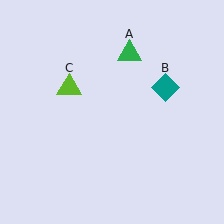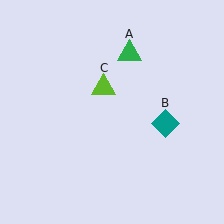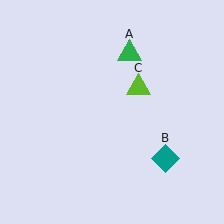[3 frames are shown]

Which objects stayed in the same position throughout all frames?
Green triangle (object A) remained stationary.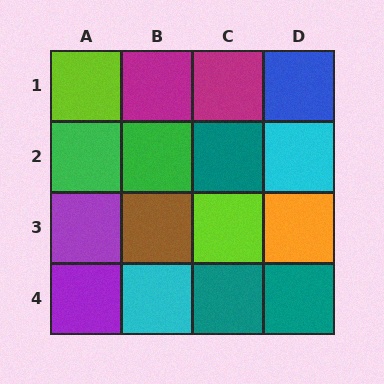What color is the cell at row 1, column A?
Lime.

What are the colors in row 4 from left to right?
Purple, cyan, teal, teal.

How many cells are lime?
2 cells are lime.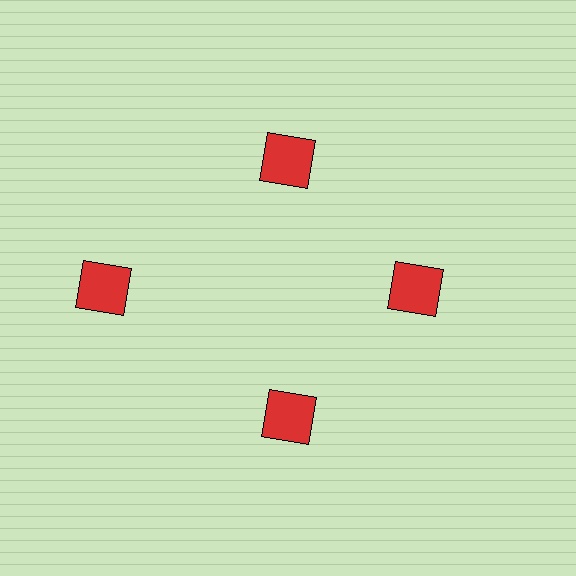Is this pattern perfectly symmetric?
No. The 4 red squares are arranged in a ring, but one element near the 9 o'clock position is pushed outward from the center, breaking the 4-fold rotational symmetry.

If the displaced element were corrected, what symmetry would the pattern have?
It would have 4-fold rotational symmetry — the pattern would map onto itself every 90 degrees.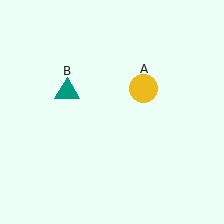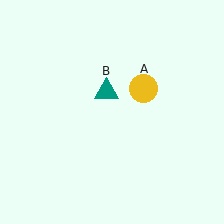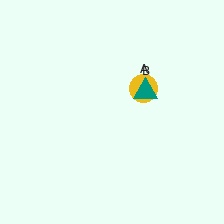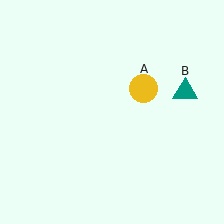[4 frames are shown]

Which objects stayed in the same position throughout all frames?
Yellow circle (object A) remained stationary.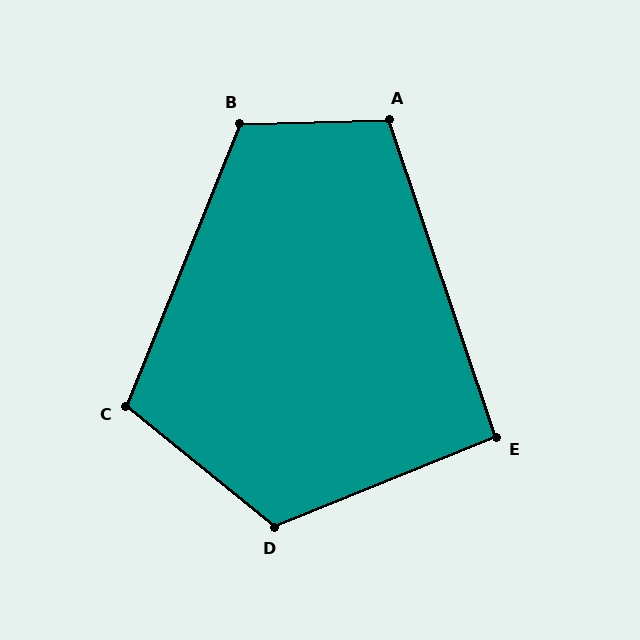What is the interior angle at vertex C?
Approximately 107 degrees (obtuse).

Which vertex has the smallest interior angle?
E, at approximately 93 degrees.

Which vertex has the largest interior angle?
D, at approximately 119 degrees.